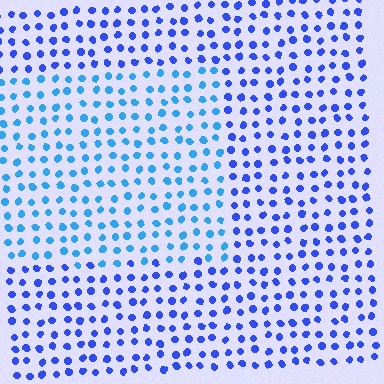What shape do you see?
I see a rectangle.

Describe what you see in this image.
The image is filled with small blue elements in a uniform arrangement. A rectangle-shaped region is visible where the elements are tinted to a slightly different hue, forming a subtle color boundary.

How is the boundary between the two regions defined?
The boundary is defined purely by a slight shift in hue (about 29 degrees). Spacing, size, and orientation are identical on both sides.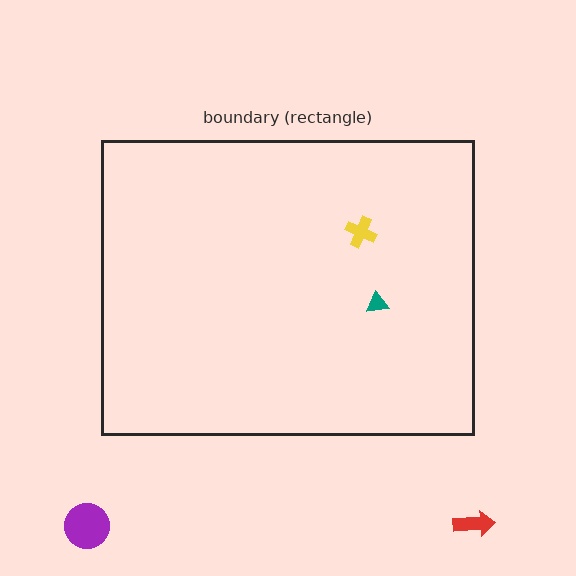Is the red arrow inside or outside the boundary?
Outside.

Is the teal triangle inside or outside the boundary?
Inside.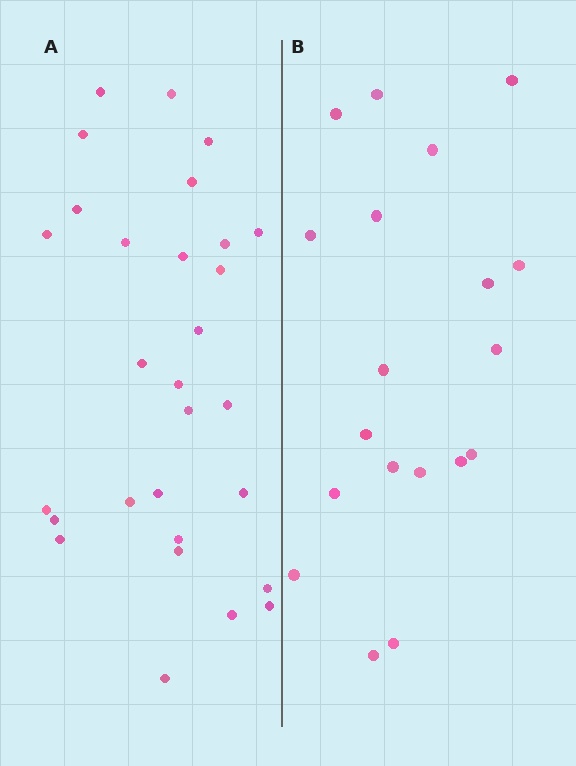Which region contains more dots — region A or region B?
Region A (the left region) has more dots.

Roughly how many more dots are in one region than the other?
Region A has roughly 10 or so more dots than region B.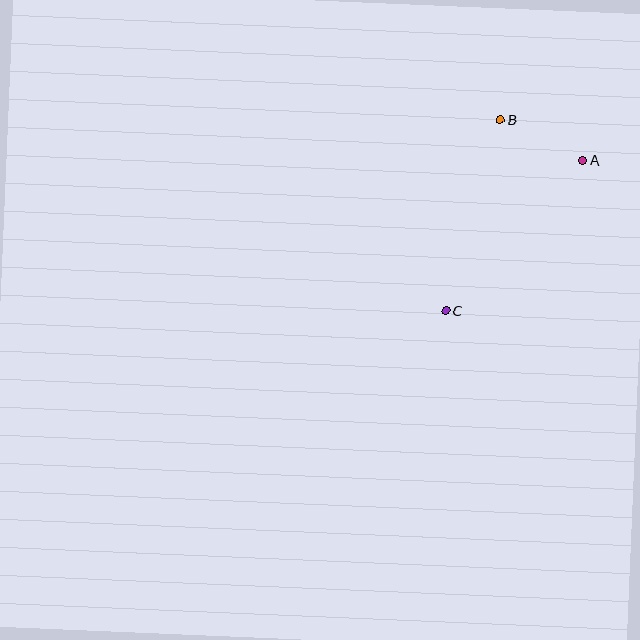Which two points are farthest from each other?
Points A and C are farthest from each other.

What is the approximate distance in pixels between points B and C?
The distance between B and C is approximately 198 pixels.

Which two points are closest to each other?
Points A and B are closest to each other.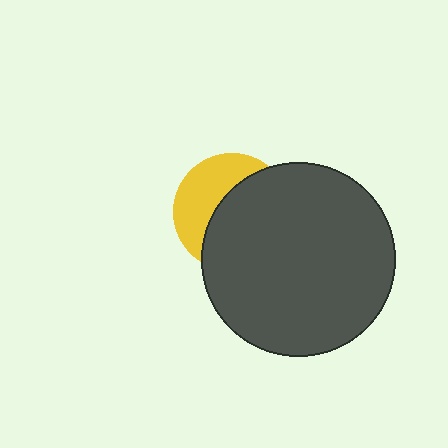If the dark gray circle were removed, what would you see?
You would see the complete yellow circle.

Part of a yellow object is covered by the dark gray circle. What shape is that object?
It is a circle.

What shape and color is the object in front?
The object in front is a dark gray circle.